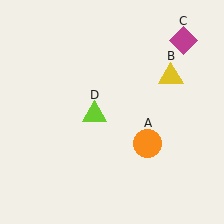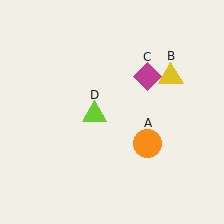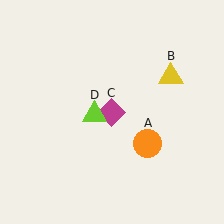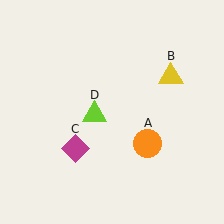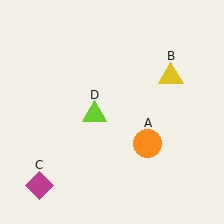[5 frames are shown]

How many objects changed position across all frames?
1 object changed position: magenta diamond (object C).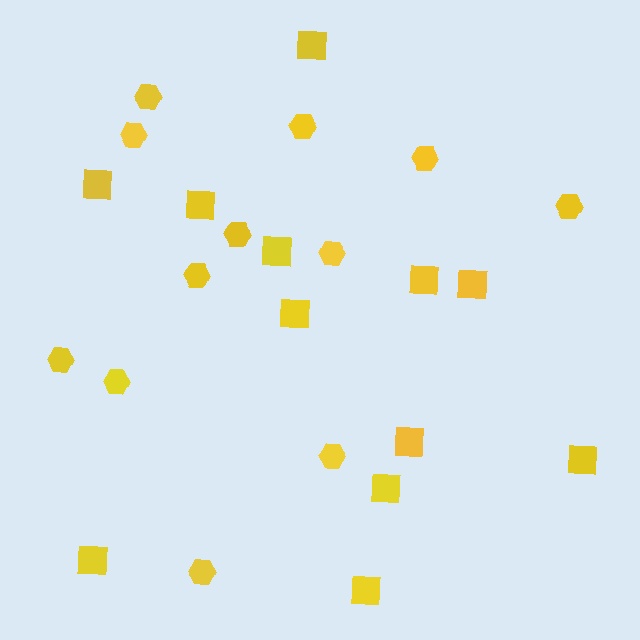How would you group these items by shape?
There are 2 groups: one group of squares (12) and one group of hexagons (12).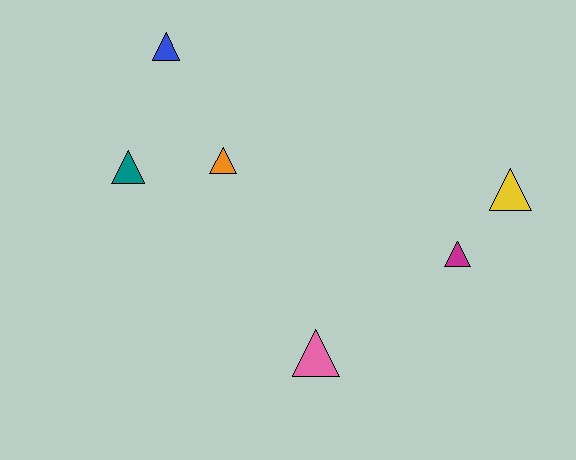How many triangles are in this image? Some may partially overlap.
There are 6 triangles.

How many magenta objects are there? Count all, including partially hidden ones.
There is 1 magenta object.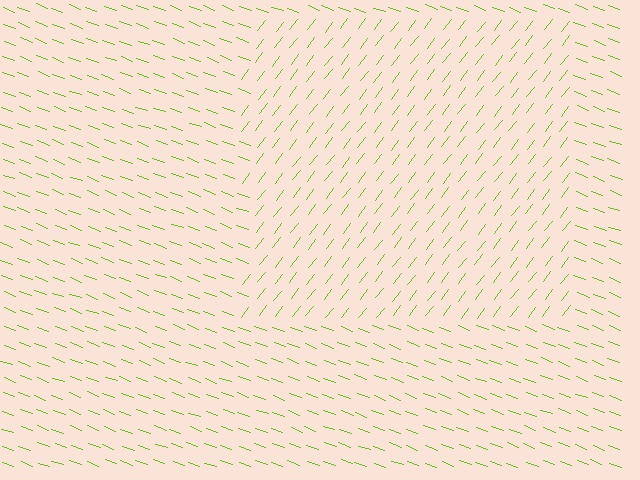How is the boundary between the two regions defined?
The boundary is defined purely by a change in line orientation (approximately 72 degrees difference). All lines are the same color and thickness.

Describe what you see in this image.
The image is filled with small lime line segments. A rectangle region in the image has lines oriented differently from the surrounding lines, creating a visible texture boundary.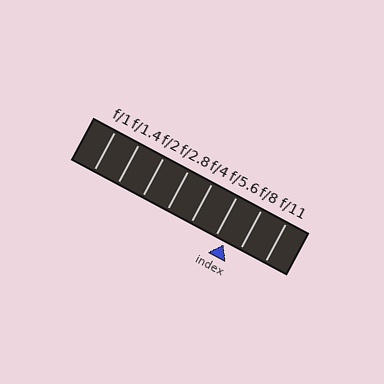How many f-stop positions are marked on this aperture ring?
There are 8 f-stop positions marked.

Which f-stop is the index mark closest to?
The index mark is closest to f/5.6.